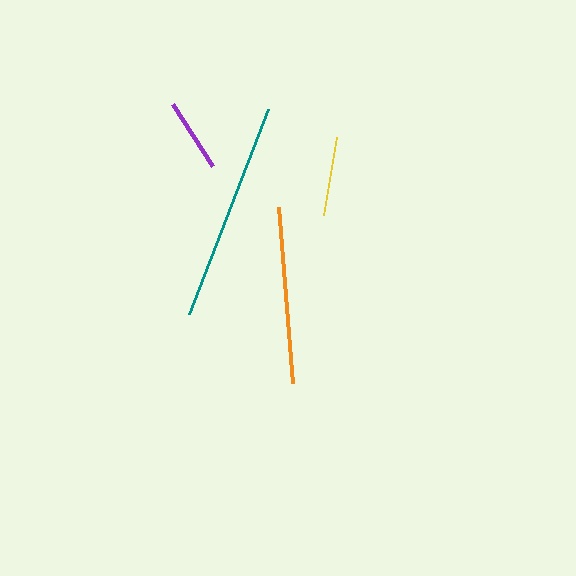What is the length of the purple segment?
The purple segment is approximately 73 pixels long.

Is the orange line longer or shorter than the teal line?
The teal line is longer than the orange line.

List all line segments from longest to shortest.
From longest to shortest: teal, orange, yellow, purple.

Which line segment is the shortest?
The purple line is the shortest at approximately 73 pixels.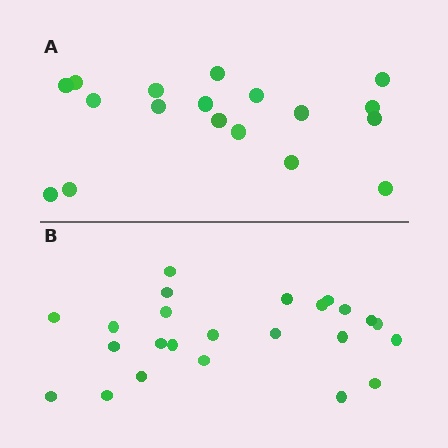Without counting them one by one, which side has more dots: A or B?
Region B (the bottom region) has more dots.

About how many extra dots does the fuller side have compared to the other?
Region B has about 6 more dots than region A.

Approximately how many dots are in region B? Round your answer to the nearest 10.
About 20 dots. (The exact count is 24, which rounds to 20.)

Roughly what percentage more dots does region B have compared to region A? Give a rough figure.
About 35% more.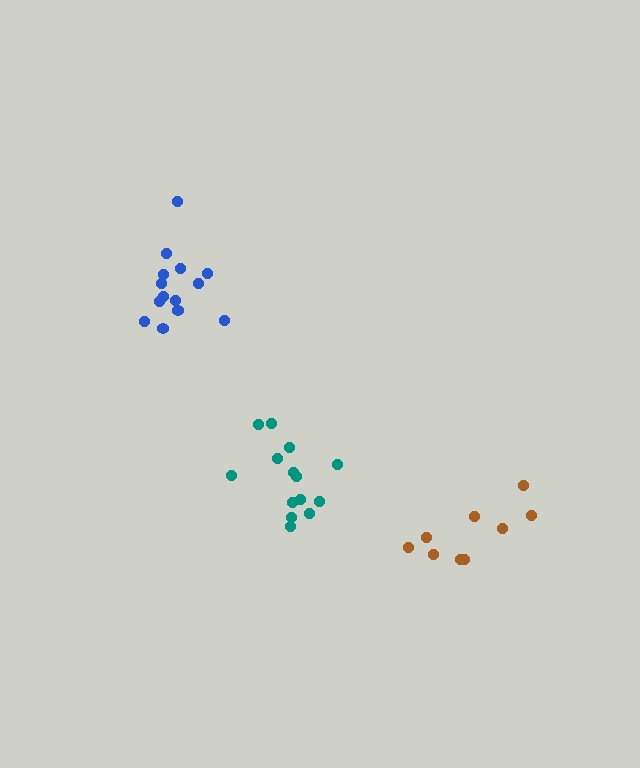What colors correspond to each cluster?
The clusters are colored: blue, teal, brown.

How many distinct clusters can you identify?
There are 3 distinct clusters.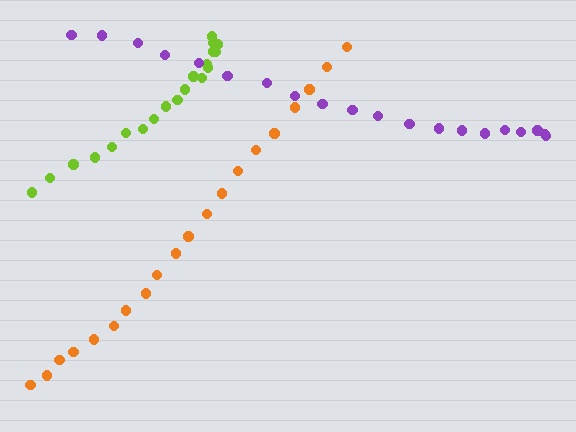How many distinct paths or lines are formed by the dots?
There are 3 distinct paths.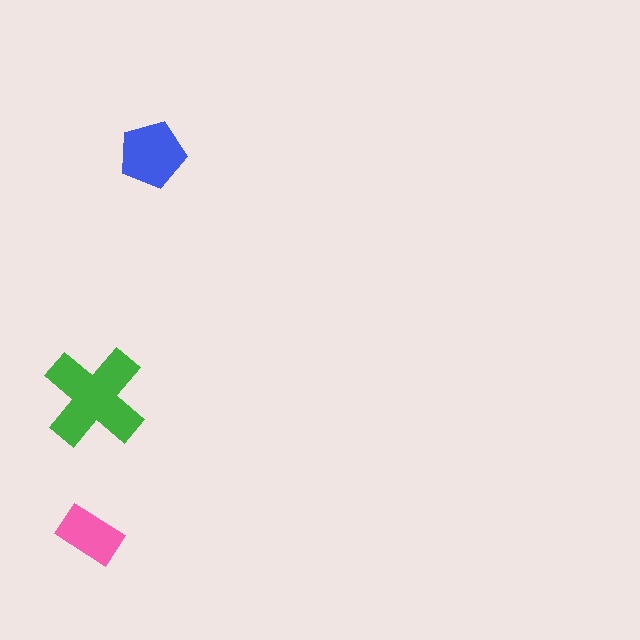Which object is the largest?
The green cross.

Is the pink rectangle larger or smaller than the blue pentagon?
Smaller.